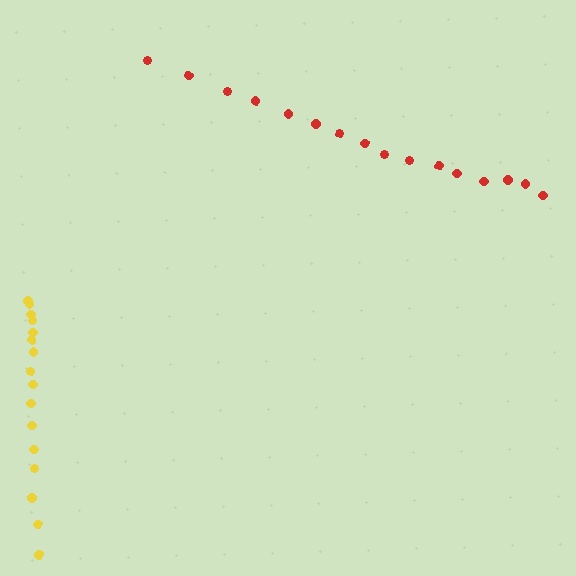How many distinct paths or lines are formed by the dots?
There are 2 distinct paths.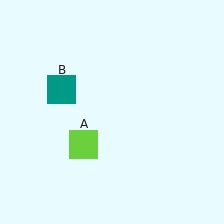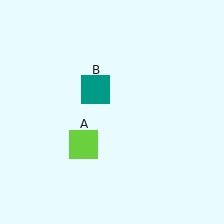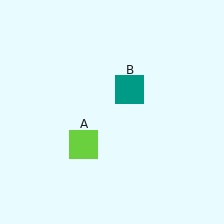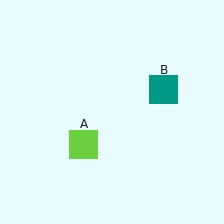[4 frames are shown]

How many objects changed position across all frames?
1 object changed position: teal square (object B).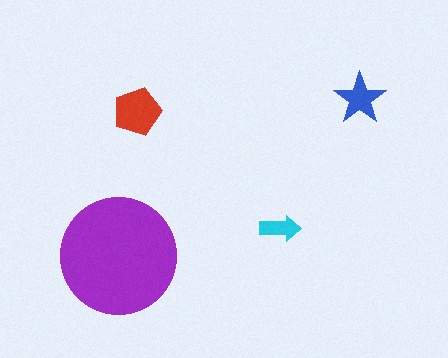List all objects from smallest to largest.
The cyan arrow, the blue star, the red pentagon, the purple circle.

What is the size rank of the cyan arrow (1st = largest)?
4th.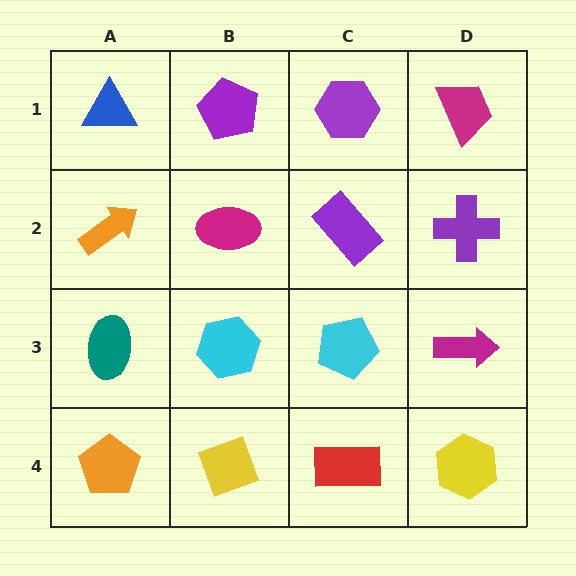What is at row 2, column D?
A purple cross.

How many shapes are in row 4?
4 shapes.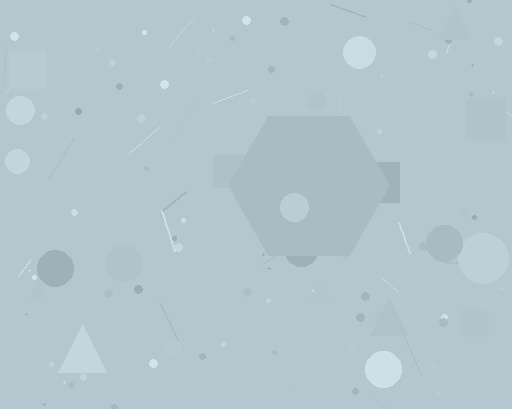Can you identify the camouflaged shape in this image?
The camouflaged shape is a hexagon.